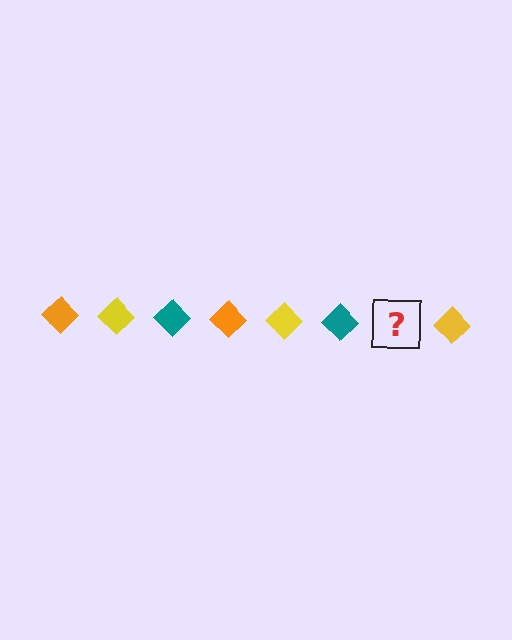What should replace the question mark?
The question mark should be replaced with an orange diamond.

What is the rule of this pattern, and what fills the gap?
The rule is that the pattern cycles through orange, yellow, teal diamonds. The gap should be filled with an orange diamond.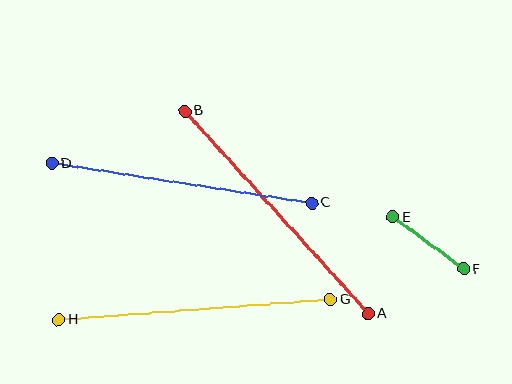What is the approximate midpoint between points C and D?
The midpoint is at approximately (182, 183) pixels.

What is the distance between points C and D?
The distance is approximately 263 pixels.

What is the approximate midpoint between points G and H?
The midpoint is at approximately (195, 310) pixels.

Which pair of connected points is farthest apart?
Points A and B are farthest apart.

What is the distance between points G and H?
The distance is approximately 272 pixels.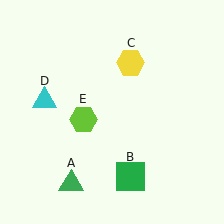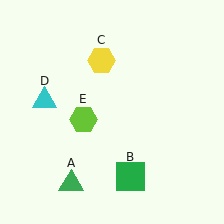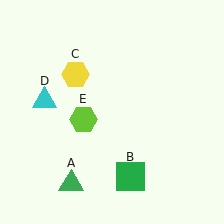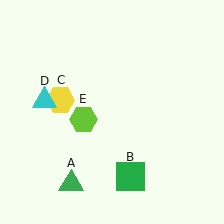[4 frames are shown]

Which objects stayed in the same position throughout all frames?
Green triangle (object A) and green square (object B) and cyan triangle (object D) and lime hexagon (object E) remained stationary.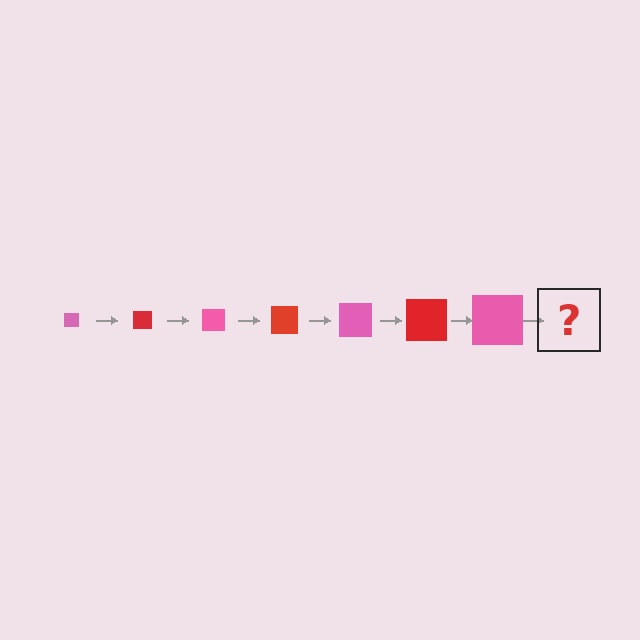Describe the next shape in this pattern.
It should be a red square, larger than the previous one.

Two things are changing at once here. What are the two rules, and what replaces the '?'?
The two rules are that the square grows larger each step and the color cycles through pink and red. The '?' should be a red square, larger than the previous one.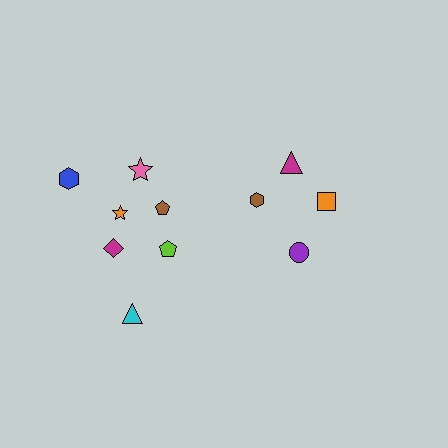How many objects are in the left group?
There are 7 objects.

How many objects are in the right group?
There are 4 objects.